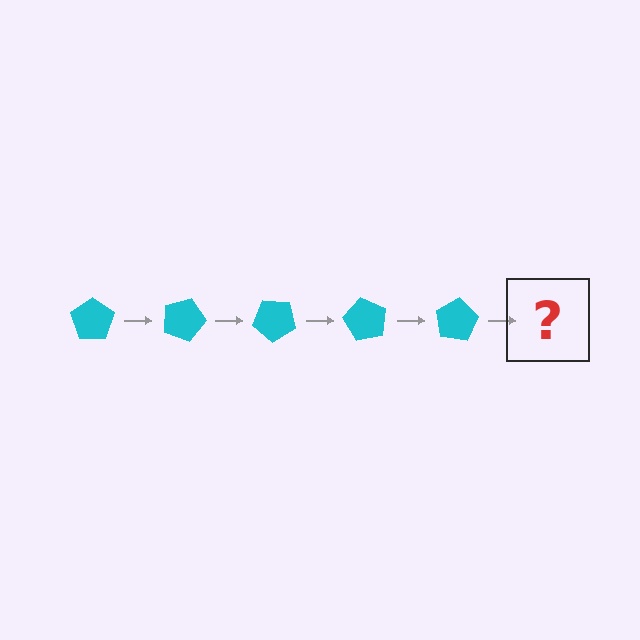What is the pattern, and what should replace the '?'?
The pattern is that the pentagon rotates 20 degrees each step. The '?' should be a cyan pentagon rotated 100 degrees.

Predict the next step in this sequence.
The next step is a cyan pentagon rotated 100 degrees.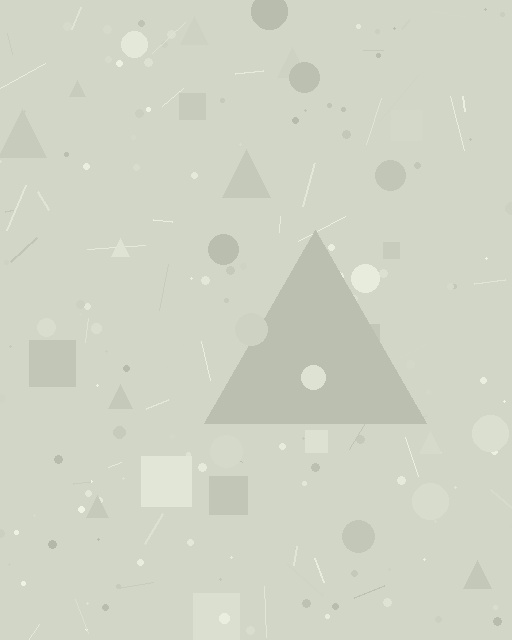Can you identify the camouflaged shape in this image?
The camouflaged shape is a triangle.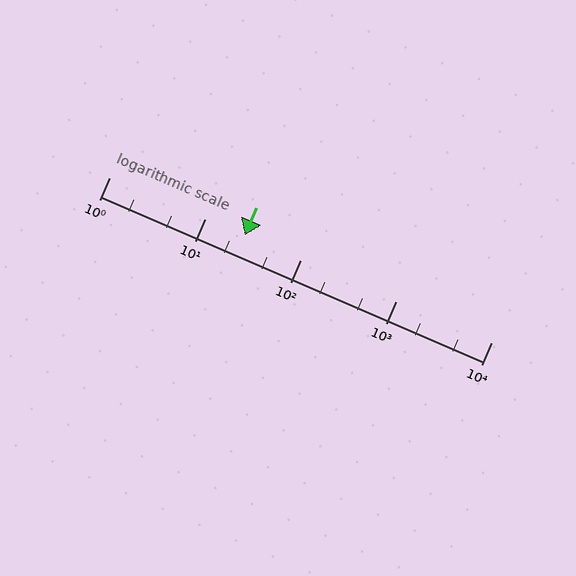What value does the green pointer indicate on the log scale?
The pointer indicates approximately 26.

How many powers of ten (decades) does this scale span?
The scale spans 4 decades, from 1 to 10000.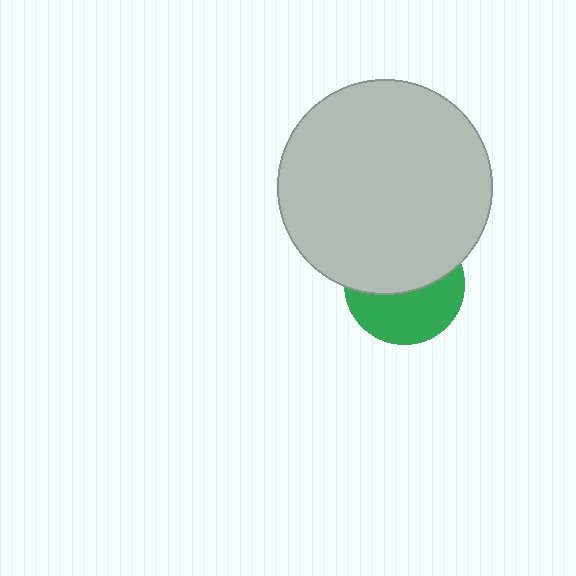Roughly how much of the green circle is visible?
About half of it is visible (roughly 47%).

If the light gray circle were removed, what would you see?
You would see the complete green circle.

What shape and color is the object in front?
The object in front is a light gray circle.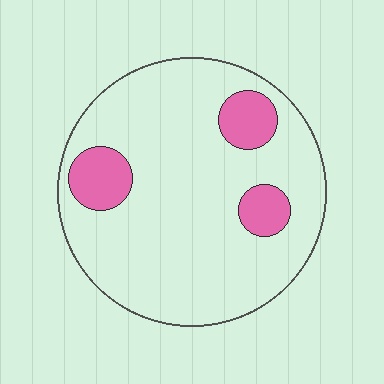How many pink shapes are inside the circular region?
3.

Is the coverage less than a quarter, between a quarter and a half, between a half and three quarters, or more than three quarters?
Less than a quarter.